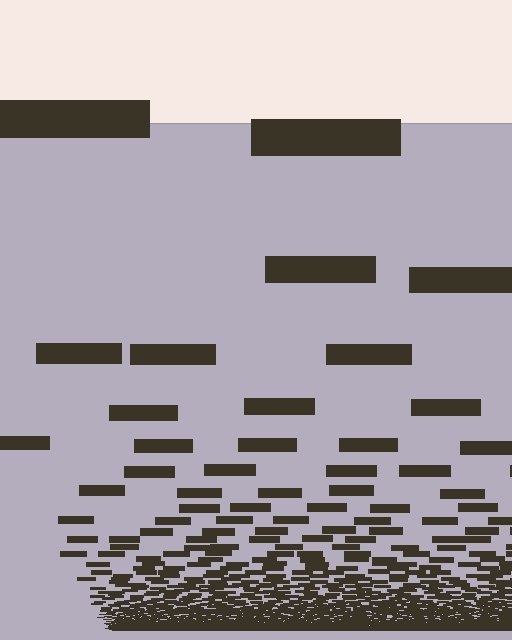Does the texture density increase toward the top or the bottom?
Density increases toward the bottom.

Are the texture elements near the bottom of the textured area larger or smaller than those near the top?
Smaller. The gradient is inverted — elements near the bottom are smaller and denser.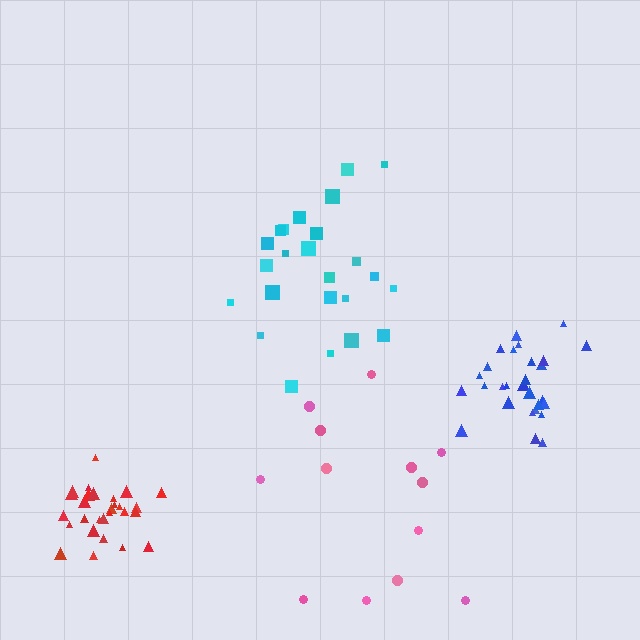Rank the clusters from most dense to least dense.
red, blue, cyan, pink.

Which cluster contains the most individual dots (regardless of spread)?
Red (28).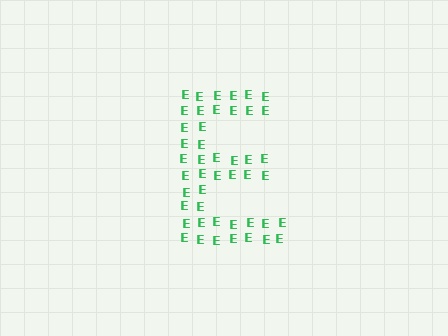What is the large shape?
The large shape is the letter E.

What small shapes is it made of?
It is made of small letter E's.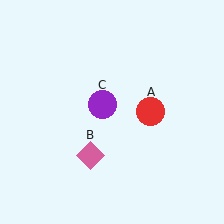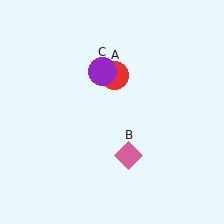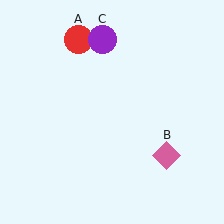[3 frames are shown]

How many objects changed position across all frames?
3 objects changed position: red circle (object A), pink diamond (object B), purple circle (object C).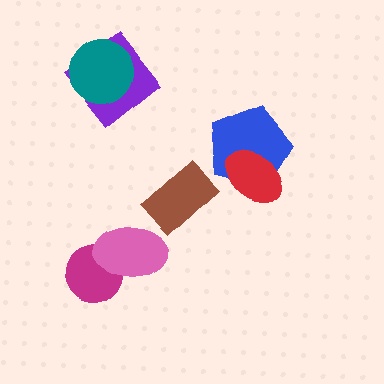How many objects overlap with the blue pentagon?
1 object overlaps with the blue pentagon.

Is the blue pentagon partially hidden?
Yes, it is partially covered by another shape.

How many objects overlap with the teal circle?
1 object overlaps with the teal circle.